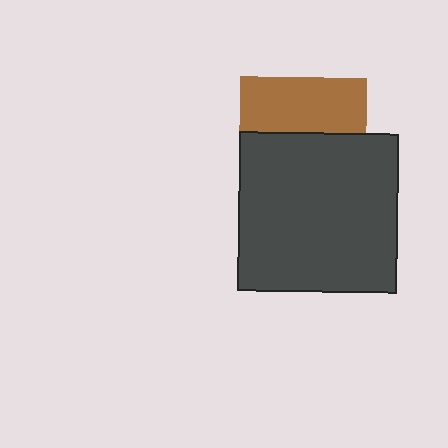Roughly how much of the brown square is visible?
A small part of it is visible (roughly 44%).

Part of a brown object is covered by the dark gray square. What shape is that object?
It is a square.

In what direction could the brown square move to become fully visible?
The brown square could move up. That would shift it out from behind the dark gray square entirely.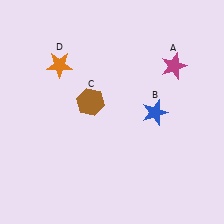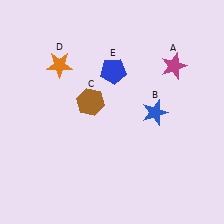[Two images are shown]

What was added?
A blue pentagon (E) was added in Image 2.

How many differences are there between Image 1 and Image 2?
There is 1 difference between the two images.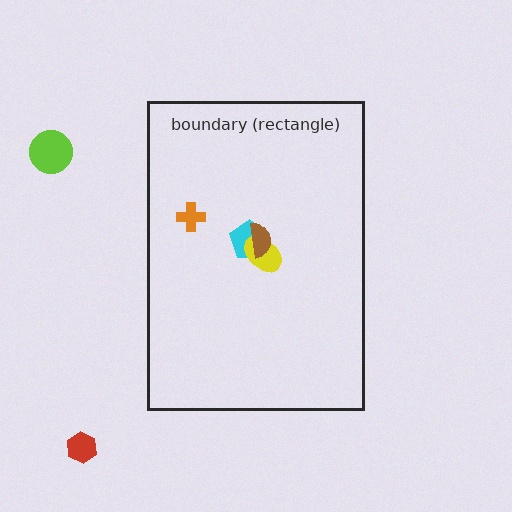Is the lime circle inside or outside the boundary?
Outside.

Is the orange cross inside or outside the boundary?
Inside.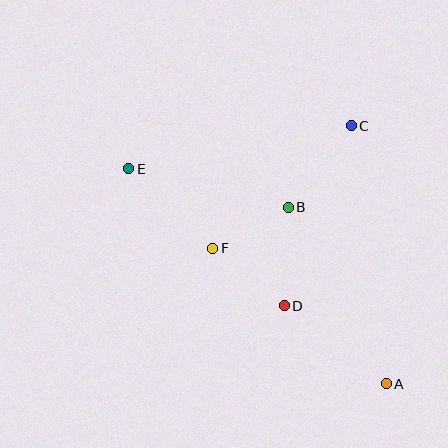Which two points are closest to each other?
Points B and F are closest to each other.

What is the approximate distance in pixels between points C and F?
The distance between C and F is approximately 185 pixels.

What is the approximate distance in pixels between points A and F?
The distance between A and F is approximately 220 pixels.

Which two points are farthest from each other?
Points A and E are farthest from each other.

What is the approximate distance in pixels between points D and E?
The distance between D and E is approximately 207 pixels.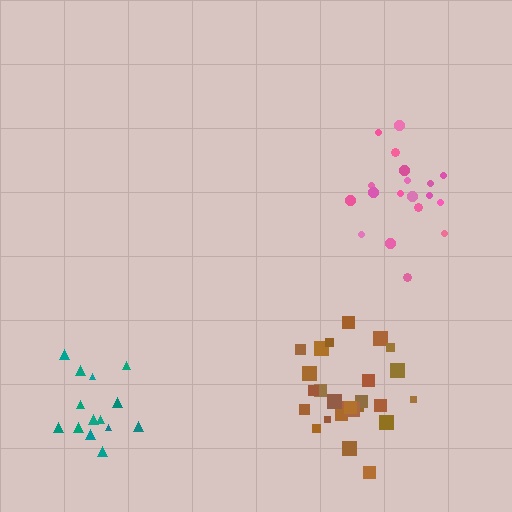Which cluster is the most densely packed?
Teal.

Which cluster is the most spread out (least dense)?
Pink.